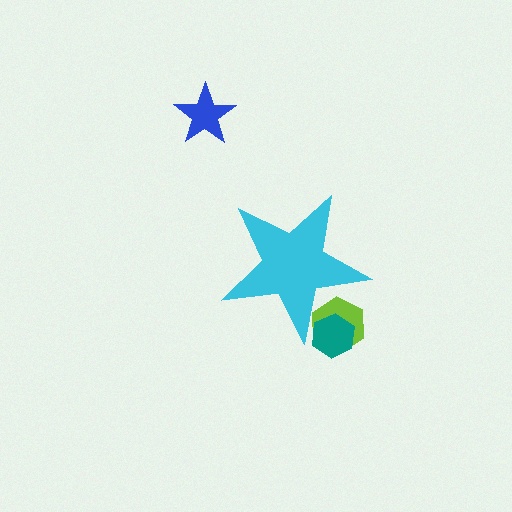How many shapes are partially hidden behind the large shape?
2 shapes are partially hidden.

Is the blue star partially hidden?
No, the blue star is fully visible.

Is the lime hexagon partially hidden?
Yes, the lime hexagon is partially hidden behind the cyan star.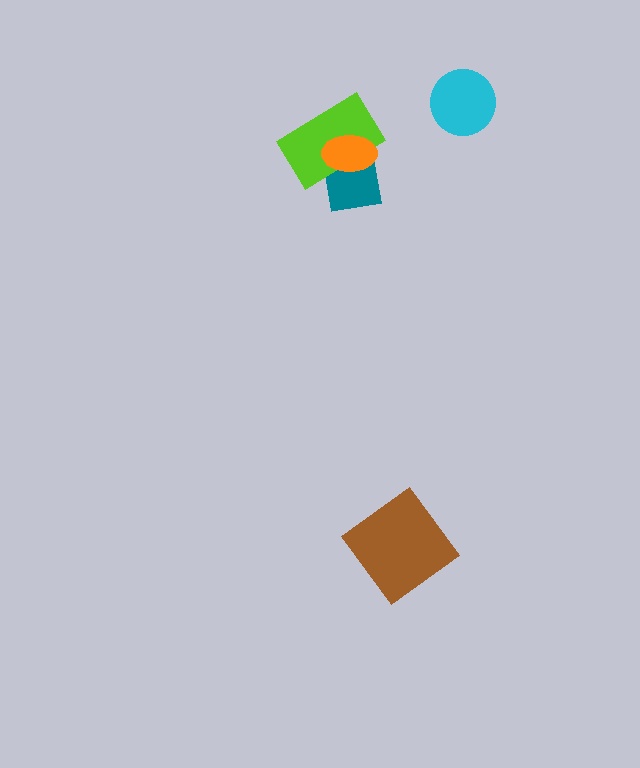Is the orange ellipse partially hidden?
No, no other shape covers it.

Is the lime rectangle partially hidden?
Yes, it is partially covered by another shape.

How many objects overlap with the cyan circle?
0 objects overlap with the cyan circle.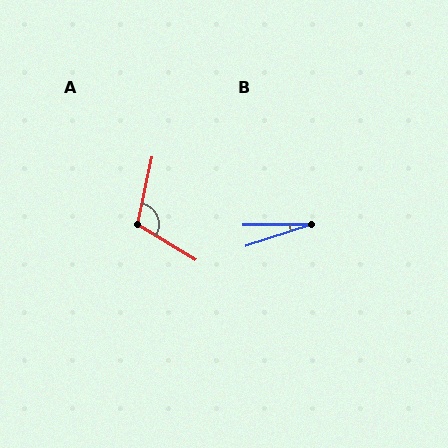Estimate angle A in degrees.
Approximately 109 degrees.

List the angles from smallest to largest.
B (18°), A (109°).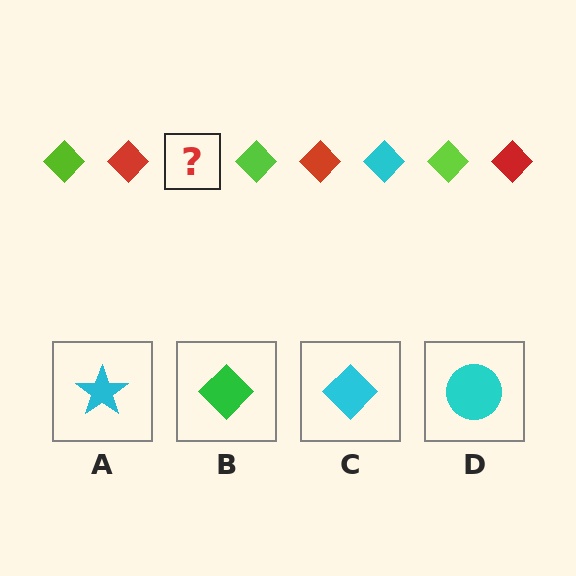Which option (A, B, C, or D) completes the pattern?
C.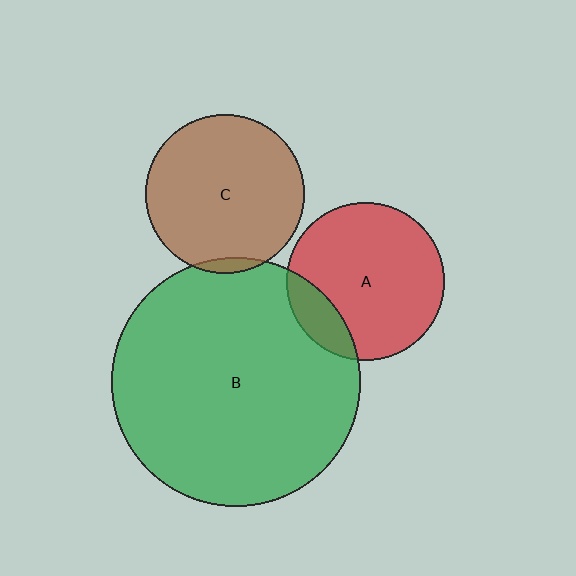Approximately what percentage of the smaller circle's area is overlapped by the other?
Approximately 5%.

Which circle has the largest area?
Circle B (green).